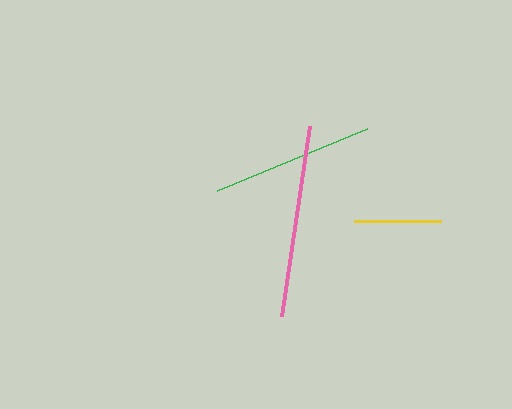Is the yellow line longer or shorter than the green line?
The green line is longer than the yellow line.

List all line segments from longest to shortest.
From longest to shortest: pink, green, yellow.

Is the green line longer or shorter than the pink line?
The pink line is longer than the green line.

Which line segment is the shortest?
The yellow line is the shortest at approximately 86 pixels.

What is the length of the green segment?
The green segment is approximately 162 pixels long.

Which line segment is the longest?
The pink line is the longest at approximately 193 pixels.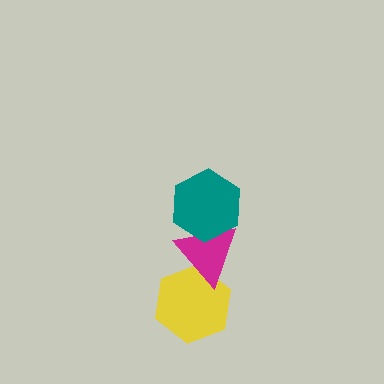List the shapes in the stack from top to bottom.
From top to bottom: the teal hexagon, the magenta triangle, the yellow hexagon.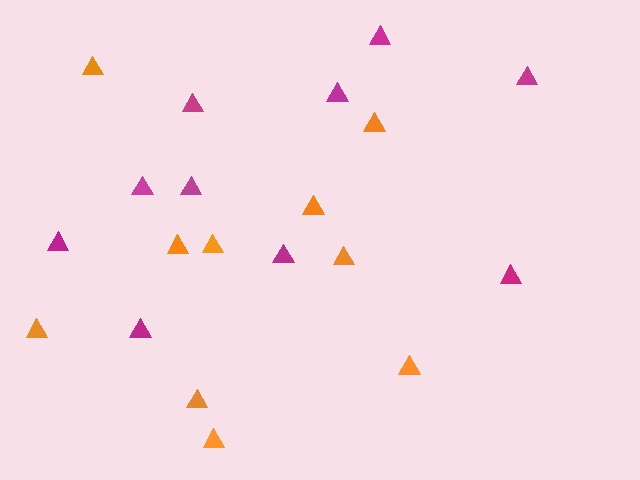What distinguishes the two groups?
There are 2 groups: one group of magenta triangles (10) and one group of orange triangles (10).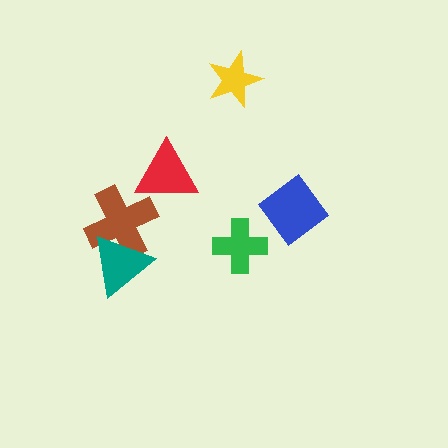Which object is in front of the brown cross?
The teal triangle is in front of the brown cross.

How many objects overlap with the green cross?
0 objects overlap with the green cross.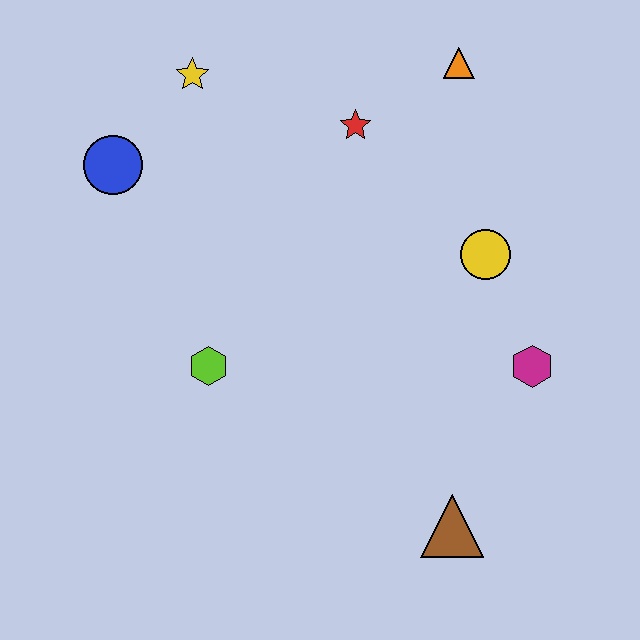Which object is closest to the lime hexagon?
The blue circle is closest to the lime hexagon.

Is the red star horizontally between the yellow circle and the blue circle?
Yes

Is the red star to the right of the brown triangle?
No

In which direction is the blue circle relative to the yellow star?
The blue circle is below the yellow star.